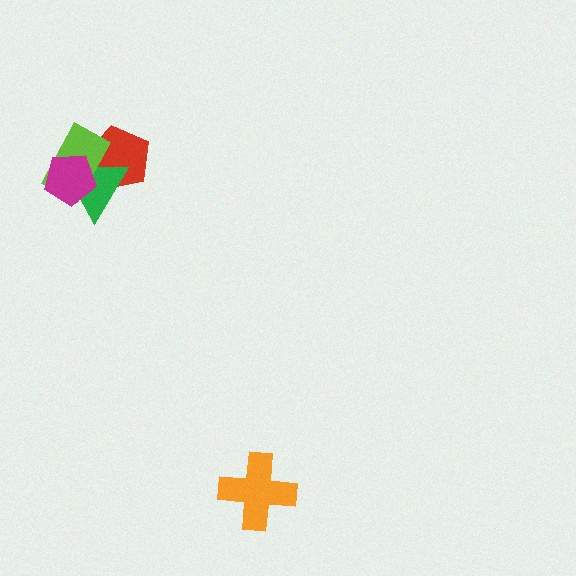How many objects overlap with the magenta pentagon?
3 objects overlap with the magenta pentagon.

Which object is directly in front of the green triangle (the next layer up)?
The lime rectangle is directly in front of the green triangle.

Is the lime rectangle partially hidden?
Yes, it is partially covered by another shape.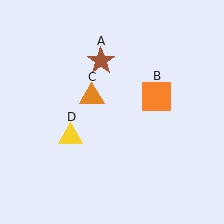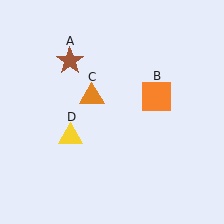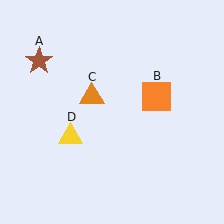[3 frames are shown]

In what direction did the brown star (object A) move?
The brown star (object A) moved left.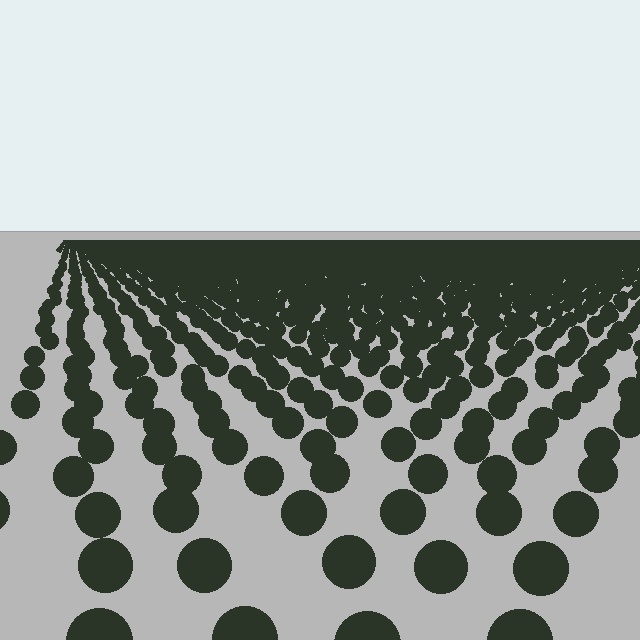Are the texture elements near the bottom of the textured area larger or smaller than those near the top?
Larger. Near the bottom, elements are closer to the viewer and appear at a bigger on-screen size.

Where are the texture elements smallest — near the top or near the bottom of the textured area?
Near the top.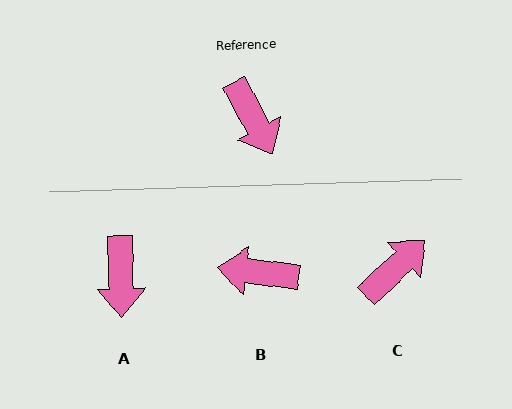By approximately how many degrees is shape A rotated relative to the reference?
Approximately 27 degrees clockwise.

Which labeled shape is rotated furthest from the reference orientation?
B, about 125 degrees away.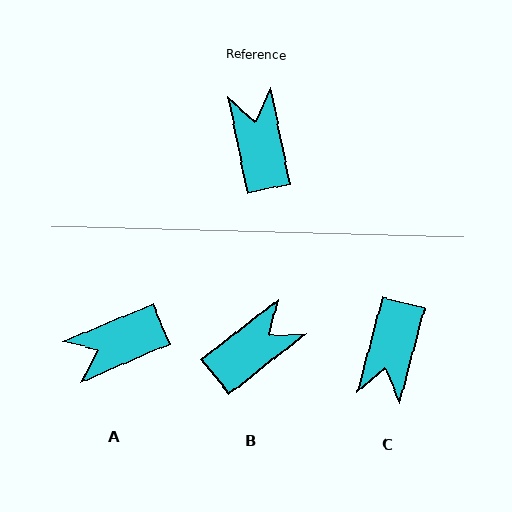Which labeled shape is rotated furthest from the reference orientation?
C, about 154 degrees away.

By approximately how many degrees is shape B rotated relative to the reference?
Approximately 63 degrees clockwise.